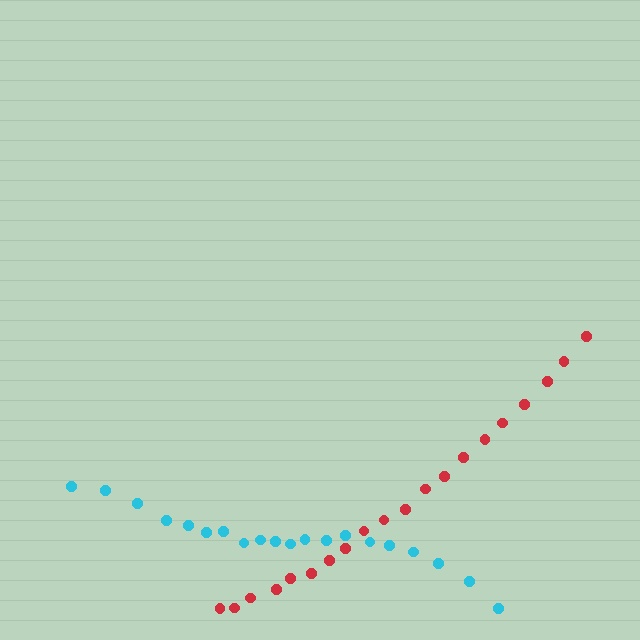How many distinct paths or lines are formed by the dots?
There are 2 distinct paths.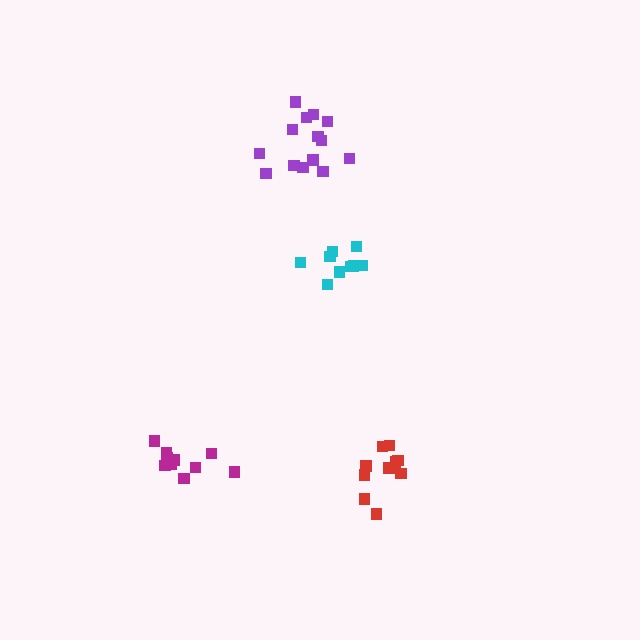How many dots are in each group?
Group 1: 10 dots, Group 2: 10 dots, Group 3: 14 dots, Group 4: 9 dots (43 total).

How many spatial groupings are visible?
There are 4 spatial groupings.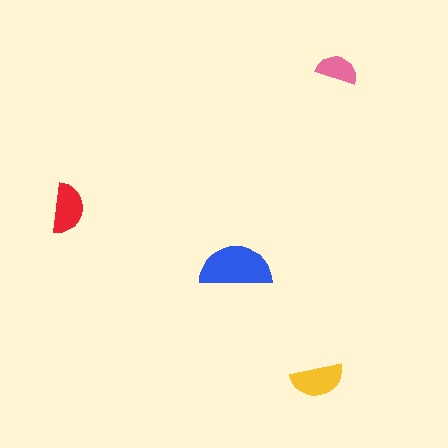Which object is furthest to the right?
The pink semicircle is rightmost.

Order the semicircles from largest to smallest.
the blue one, the yellow one, the red one, the pink one.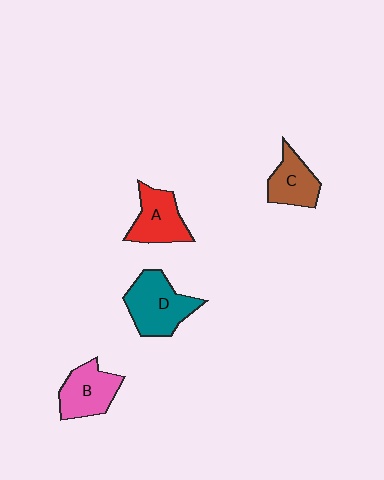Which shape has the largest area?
Shape D (teal).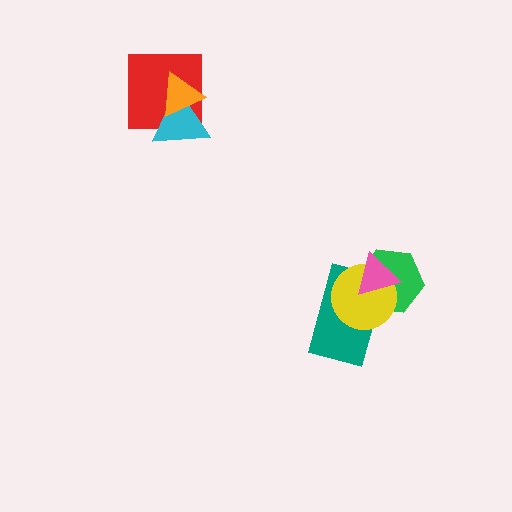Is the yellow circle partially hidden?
Yes, it is partially covered by another shape.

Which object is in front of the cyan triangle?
The orange triangle is in front of the cyan triangle.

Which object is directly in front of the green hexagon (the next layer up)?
The teal rectangle is directly in front of the green hexagon.